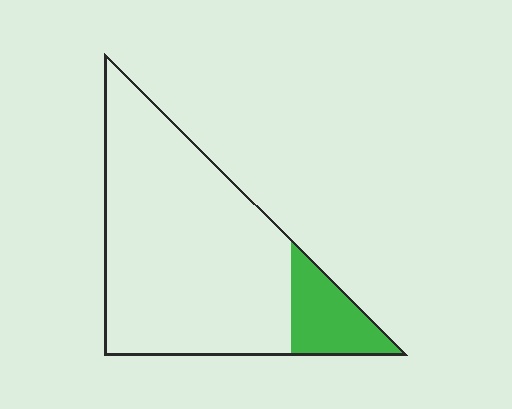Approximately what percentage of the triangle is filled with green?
Approximately 15%.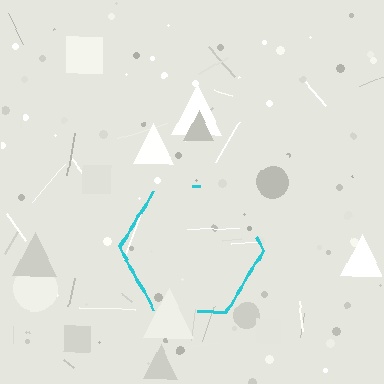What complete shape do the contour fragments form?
The contour fragments form a hexagon.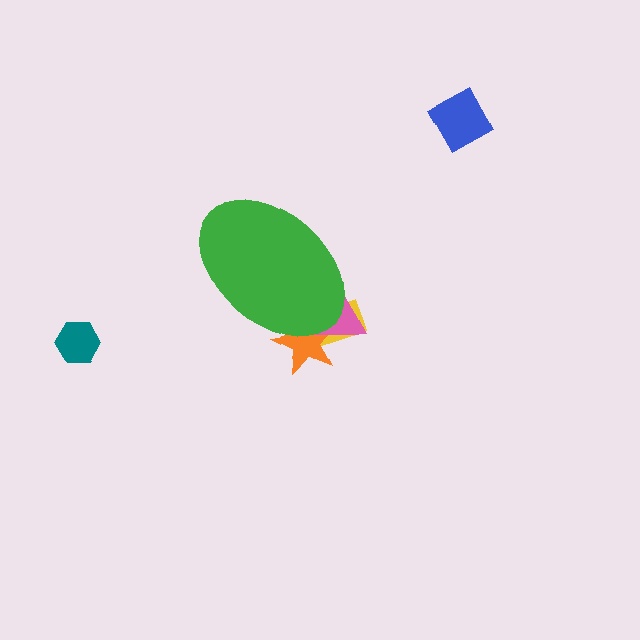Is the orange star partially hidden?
Yes, the orange star is partially hidden behind the green ellipse.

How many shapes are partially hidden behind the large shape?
3 shapes are partially hidden.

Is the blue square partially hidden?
No, the blue square is fully visible.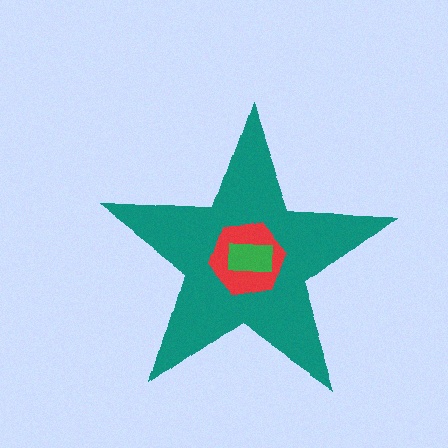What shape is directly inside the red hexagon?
The green rectangle.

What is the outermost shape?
The teal star.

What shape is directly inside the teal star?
The red hexagon.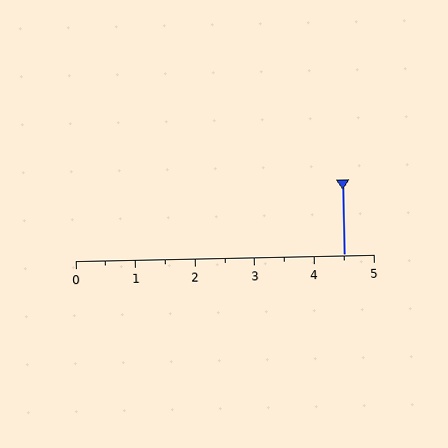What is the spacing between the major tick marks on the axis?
The major ticks are spaced 1 apart.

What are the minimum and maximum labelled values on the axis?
The axis runs from 0 to 5.